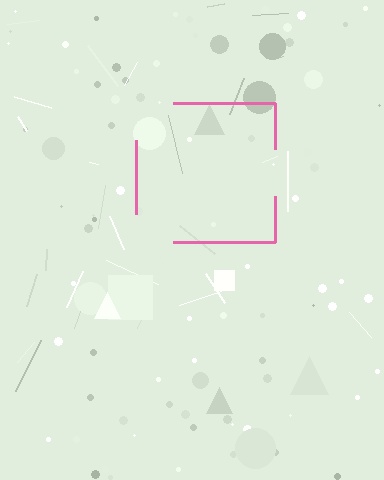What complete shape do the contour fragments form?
The contour fragments form a square.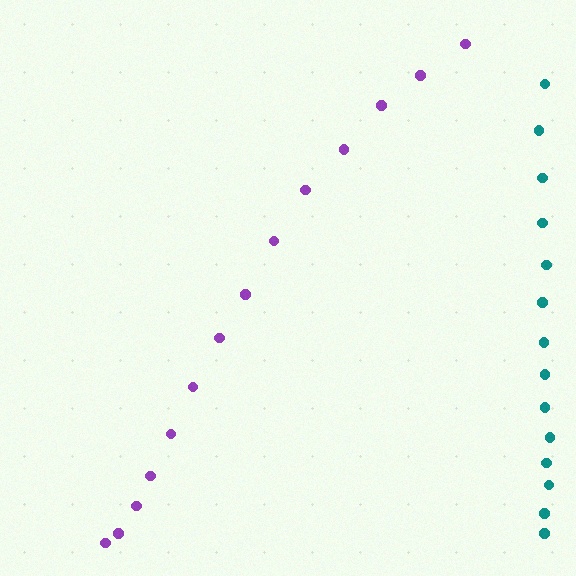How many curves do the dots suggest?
There are 2 distinct paths.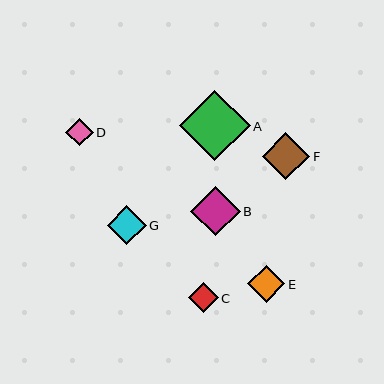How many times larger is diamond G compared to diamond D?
Diamond G is approximately 1.4 times the size of diamond D.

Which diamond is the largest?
Diamond A is the largest with a size of approximately 71 pixels.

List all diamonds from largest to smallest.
From largest to smallest: A, B, F, G, E, C, D.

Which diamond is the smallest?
Diamond D is the smallest with a size of approximately 27 pixels.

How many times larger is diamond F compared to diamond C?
Diamond F is approximately 1.6 times the size of diamond C.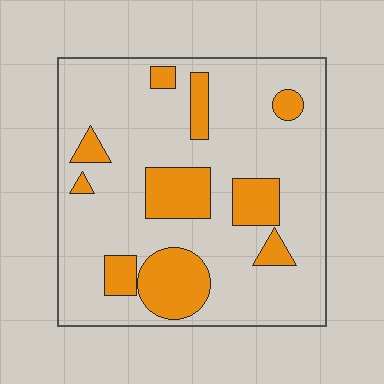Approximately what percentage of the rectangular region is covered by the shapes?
Approximately 20%.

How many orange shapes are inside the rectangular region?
10.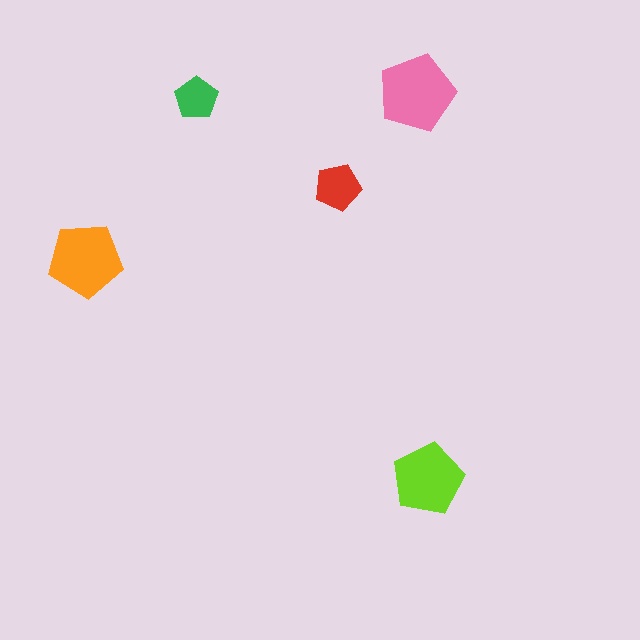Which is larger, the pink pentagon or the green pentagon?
The pink one.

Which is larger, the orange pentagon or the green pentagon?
The orange one.